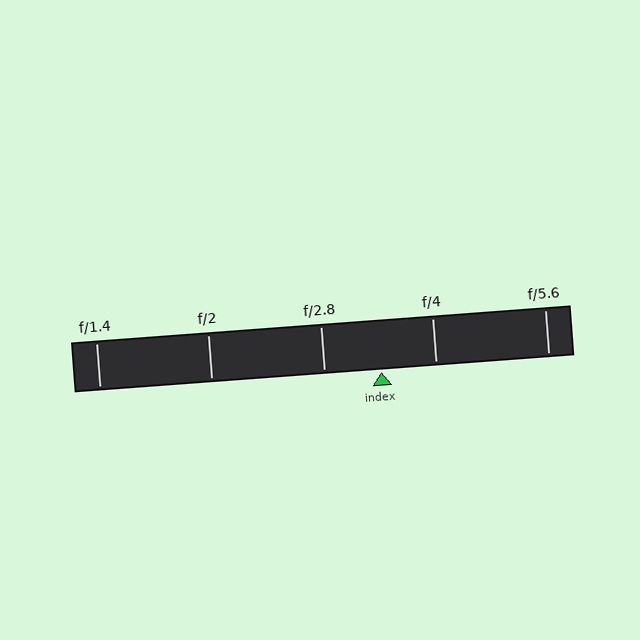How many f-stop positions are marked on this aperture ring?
There are 5 f-stop positions marked.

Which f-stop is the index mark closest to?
The index mark is closest to f/4.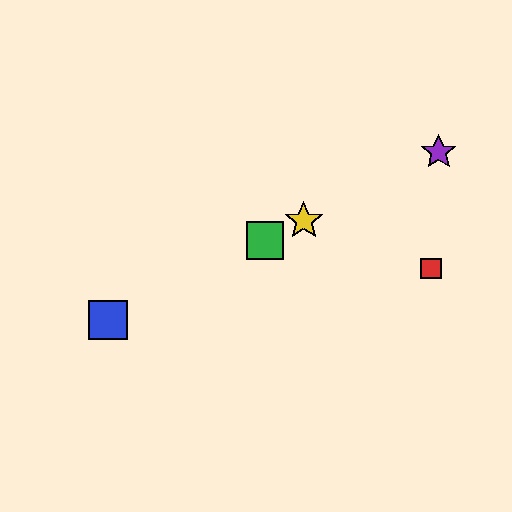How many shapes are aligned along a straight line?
4 shapes (the blue square, the green square, the yellow star, the purple star) are aligned along a straight line.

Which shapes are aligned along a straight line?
The blue square, the green square, the yellow star, the purple star are aligned along a straight line.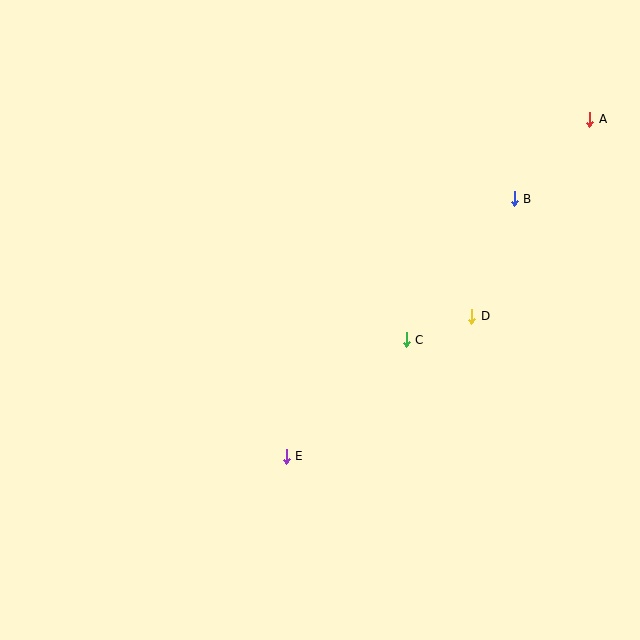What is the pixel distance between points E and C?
The distance between E and C is 167 pixels.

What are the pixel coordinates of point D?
Point D is at (472, 316).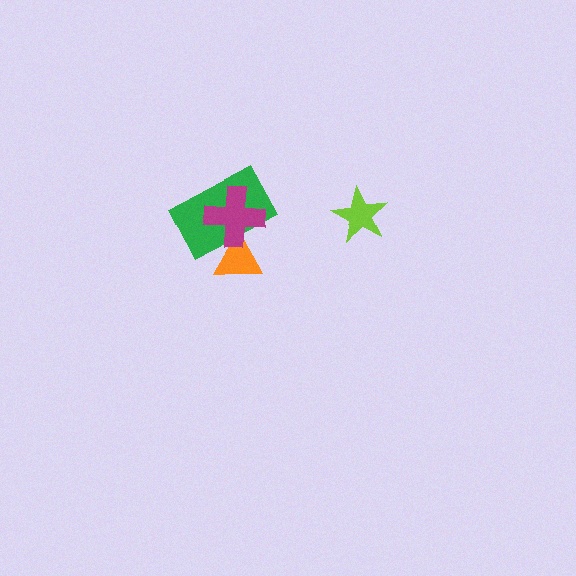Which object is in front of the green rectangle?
The magenta cross is in front of the green rectangle.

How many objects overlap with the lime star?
0 objects overlap with the lime star.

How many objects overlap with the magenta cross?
2 objects overlap with the magenta cross.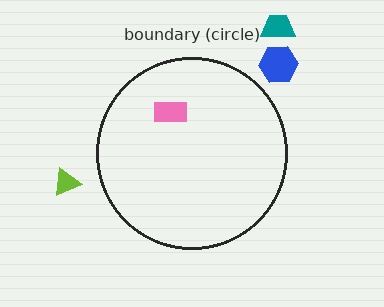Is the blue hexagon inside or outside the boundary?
Outside.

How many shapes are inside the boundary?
1 inside, 3 outside.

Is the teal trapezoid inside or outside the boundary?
Outside.